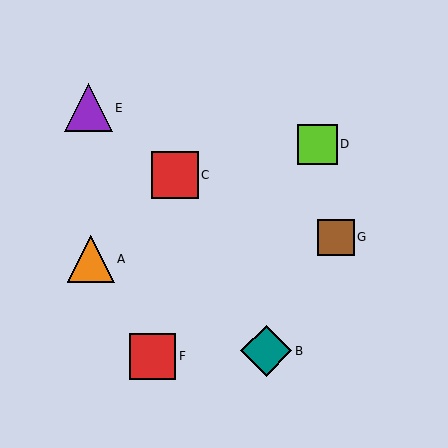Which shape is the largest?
The teal diamond (labeled B) is the largest.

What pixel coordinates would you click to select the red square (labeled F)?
Click at (153, 356) to select the red square F.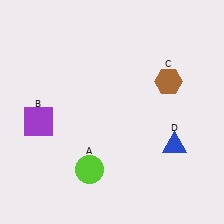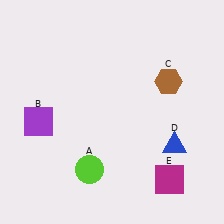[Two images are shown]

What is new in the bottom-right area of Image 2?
A magenta square (E) was added in the bottom-right area of Image 2.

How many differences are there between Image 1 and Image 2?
There is 1 difference between the two images.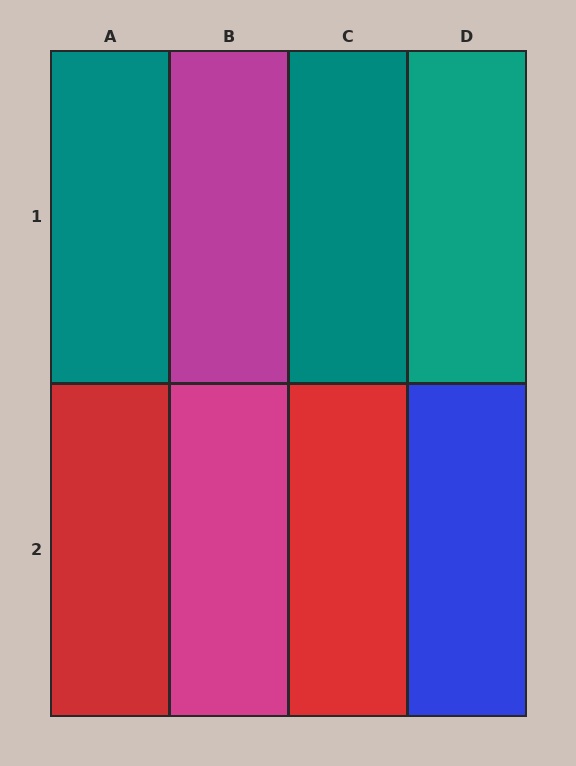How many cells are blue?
1 cell is blue.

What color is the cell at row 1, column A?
Teal.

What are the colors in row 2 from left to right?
Red, magenta, red, blue.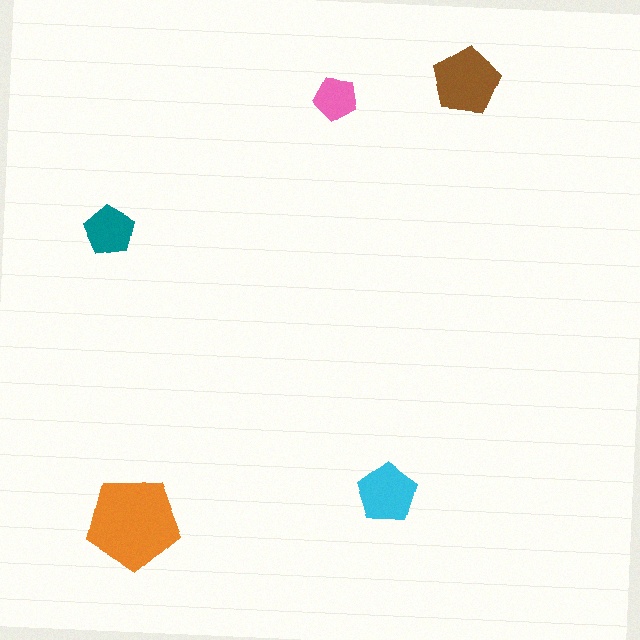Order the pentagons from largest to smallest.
the orange one, the brown one, the cyan one, the teal one, the pink one.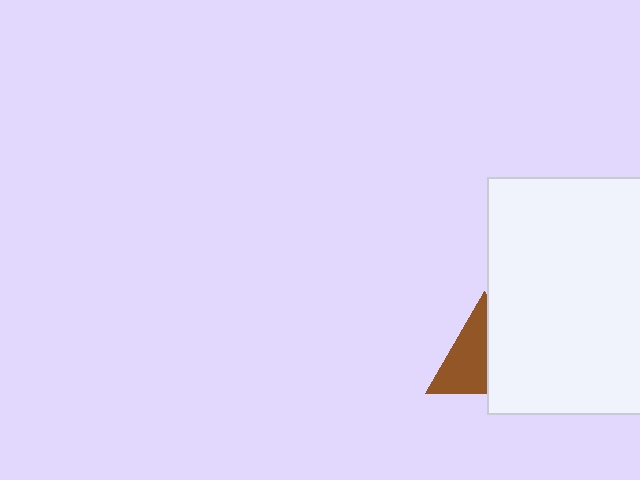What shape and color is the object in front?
The object in front is a white rectangle.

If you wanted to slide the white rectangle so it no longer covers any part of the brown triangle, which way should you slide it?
Slide it right — that is the most direct way to separate the two shapes.